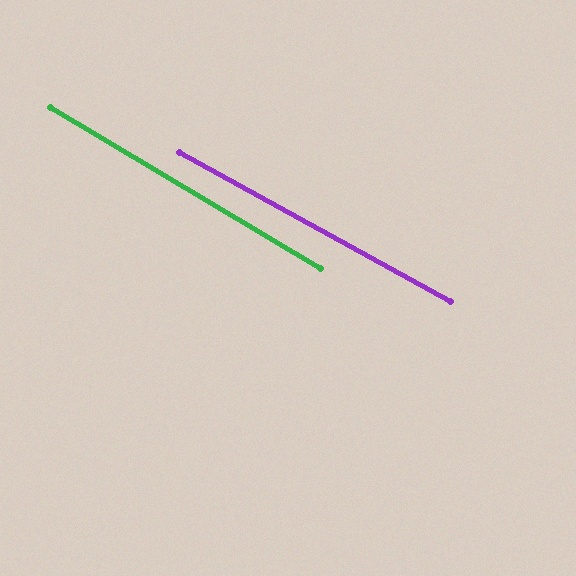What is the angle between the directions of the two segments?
Approximately 2 degrees.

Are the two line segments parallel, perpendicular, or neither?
Parallel — their directions differ by only 1.8°.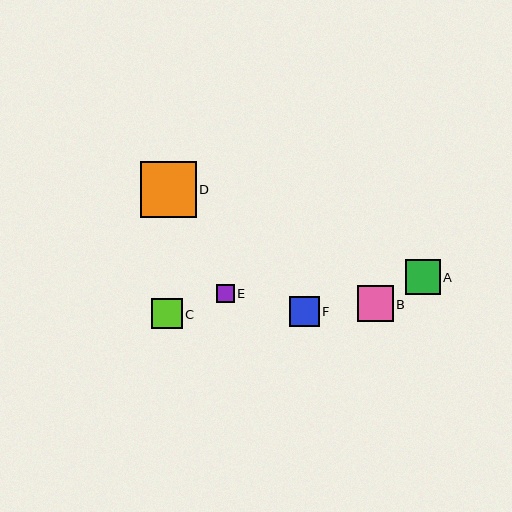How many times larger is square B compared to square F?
Square B is approximately 1.2 times the size of square F.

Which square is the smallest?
Square E is the smallest with a size of approximately 18 pixels.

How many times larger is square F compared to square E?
Square F is approximately 1.7 times the size of square E.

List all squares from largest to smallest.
From largest to smallest: D, B, A, C, F, E.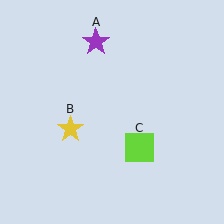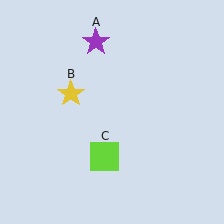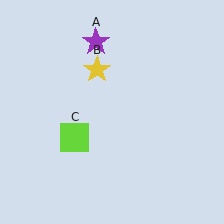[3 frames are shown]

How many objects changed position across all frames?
2 objects changed position: yellow star (object B), lime square (object C).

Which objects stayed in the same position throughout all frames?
Purple star (object A) remained stationary.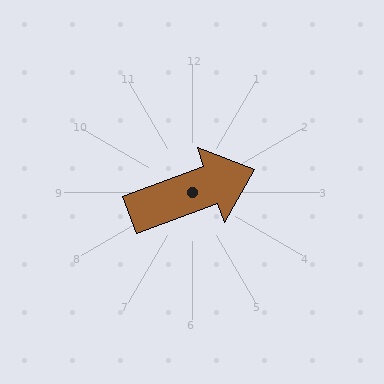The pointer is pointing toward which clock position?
Roughly 2 o'clock.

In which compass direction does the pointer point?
East.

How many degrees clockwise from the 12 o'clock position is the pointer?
Approximately 70 degrees.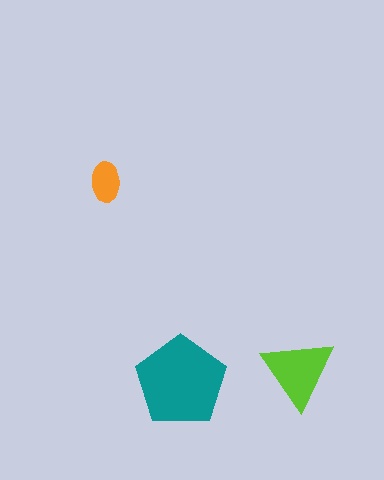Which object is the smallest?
The orange ellipse.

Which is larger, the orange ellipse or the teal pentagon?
The teal pentagon.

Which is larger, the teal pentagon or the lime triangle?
The teal pentagon.